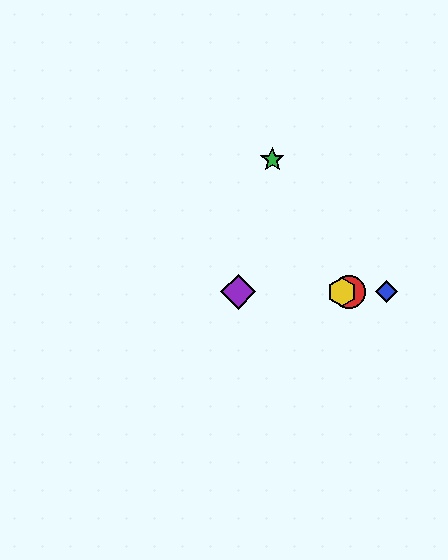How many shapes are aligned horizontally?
4 shapes (the red circle, the blue diamond, the yellow hexagon, the purple diamond) are aligned horizontally.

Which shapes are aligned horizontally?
The red circle, the blue diamond, the yellow hexagon, the purple diamond are aligned horizontally.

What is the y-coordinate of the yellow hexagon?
The yellow hexagon is at y≈292.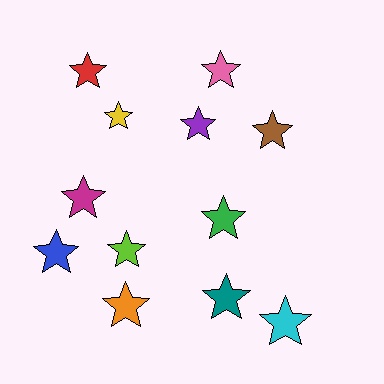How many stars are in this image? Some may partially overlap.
There are 12 stars.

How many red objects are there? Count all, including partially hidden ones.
There is 1 red object.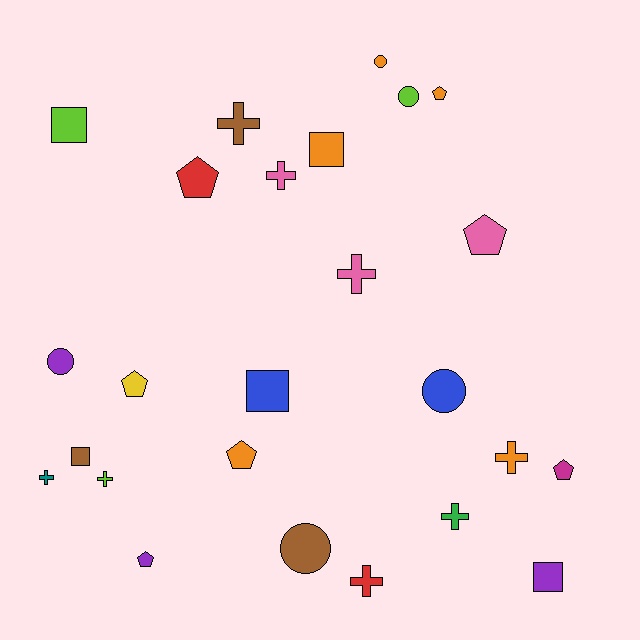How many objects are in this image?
There are 25 objects.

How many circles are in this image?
There are 5 circles.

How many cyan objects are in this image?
There are no cyan objects.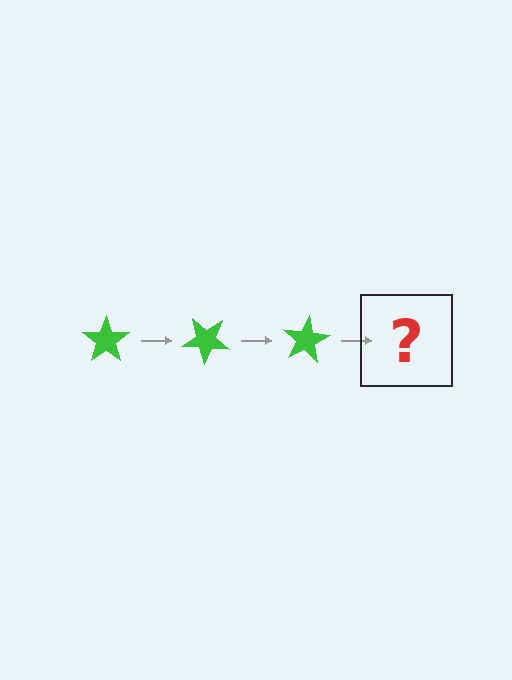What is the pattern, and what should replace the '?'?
The pattern is that the star rotates 40 degrees each step. The '?' should be a green star rotated 120 degrees.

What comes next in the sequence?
The next element should be a green star rotated 120 degrees.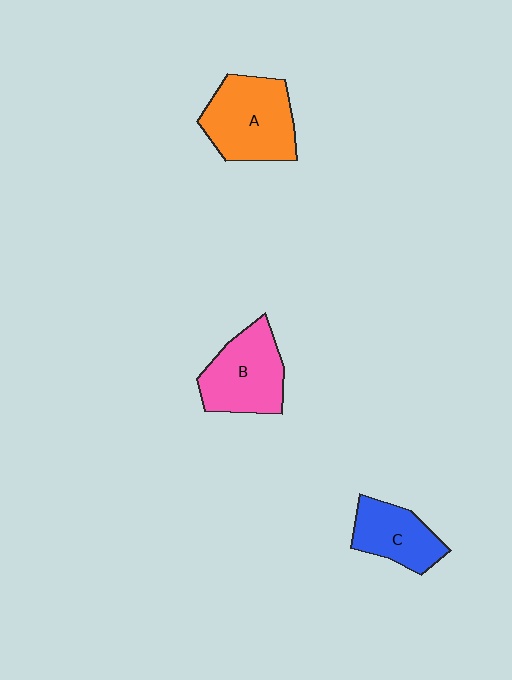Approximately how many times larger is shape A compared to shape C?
Approximately 1.5 times.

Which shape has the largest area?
Shape A (orange).